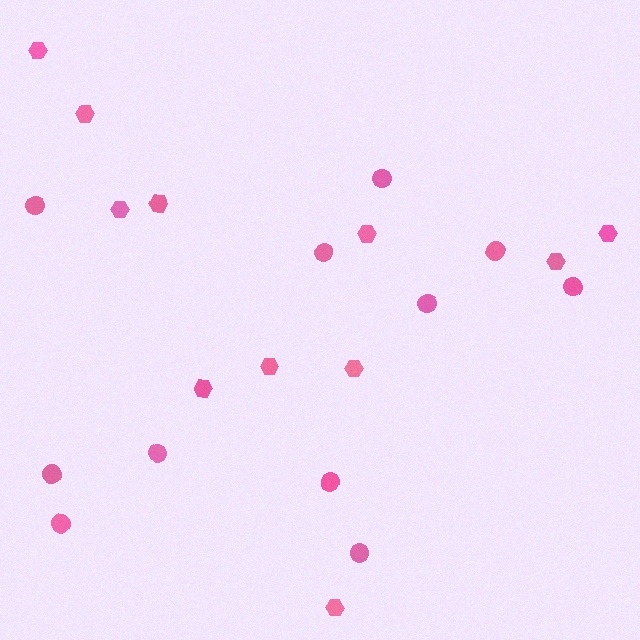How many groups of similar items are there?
There are 2 groups: one group of circles (11) and one group of hexagons (11).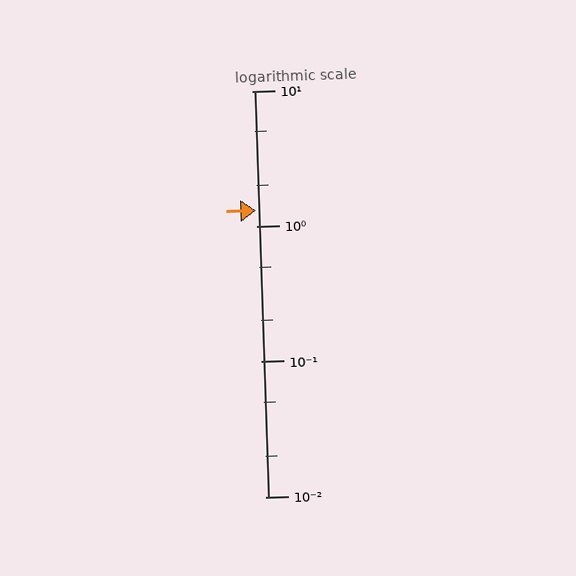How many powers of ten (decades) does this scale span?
The scale spans 3 decades, from 0.01 to 10.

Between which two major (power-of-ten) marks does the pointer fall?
The pointer is between 1 and 10.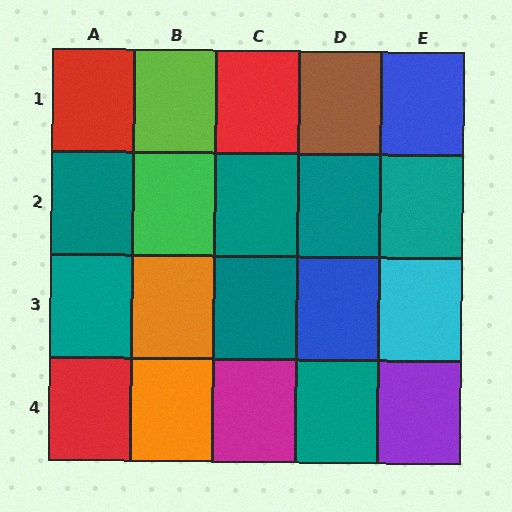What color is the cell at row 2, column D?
Teal.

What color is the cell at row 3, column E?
Cyan.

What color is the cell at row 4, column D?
Teal.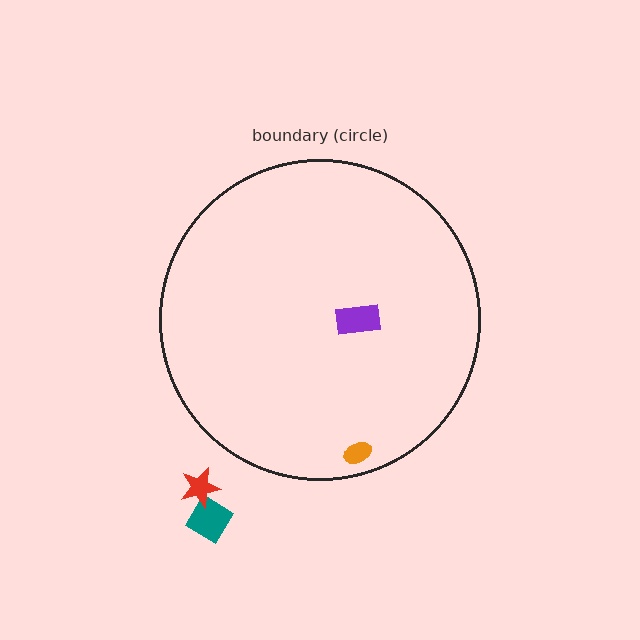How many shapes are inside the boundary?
2 inside, 2 outside.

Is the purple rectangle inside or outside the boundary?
Inside.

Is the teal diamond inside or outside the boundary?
Outside.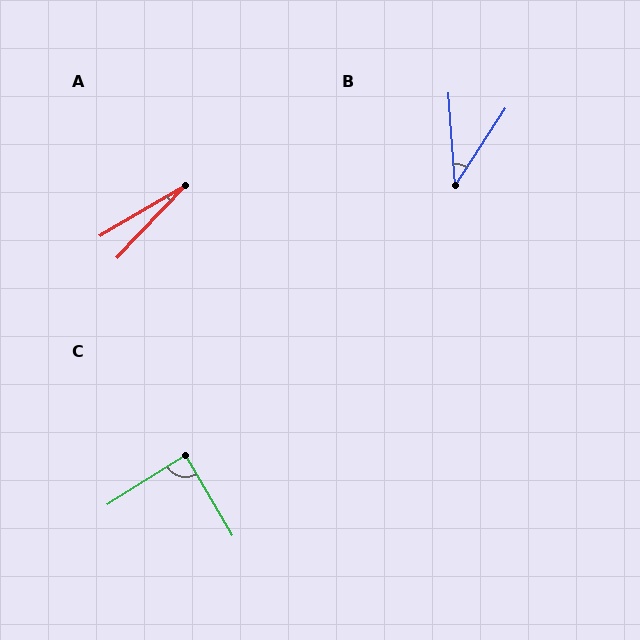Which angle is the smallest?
A, at approximately 16 degrees.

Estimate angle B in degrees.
Approximately 37 degrees.